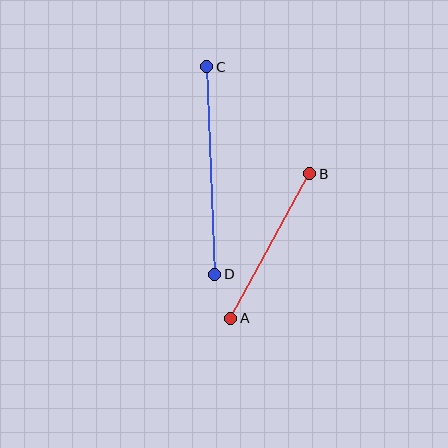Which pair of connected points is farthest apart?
Points C and D are farthest apart.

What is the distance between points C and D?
The distance is approximately 207 pixels.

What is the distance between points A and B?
The distance is approximately 165 pixels.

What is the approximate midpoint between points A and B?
The midpoint is at approximately (270, 246) pixels.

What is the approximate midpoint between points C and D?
The midpoint is at approximately (211, 171) pixels.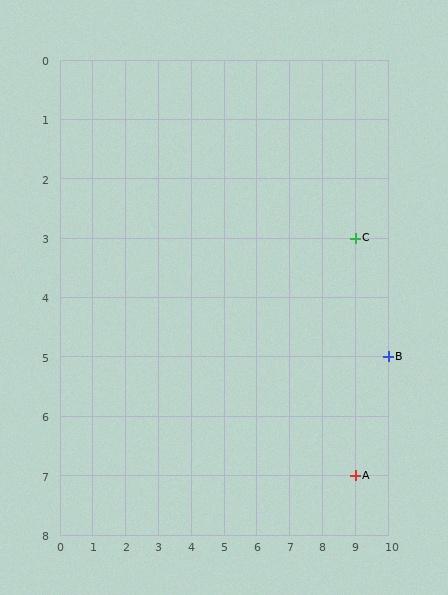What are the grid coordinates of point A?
Point A is at grid coordinates (9, 7).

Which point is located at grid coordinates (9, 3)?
Point C is at (9, 3).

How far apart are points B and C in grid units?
Points B and C are 1 column and 2 rows apart (about 2.2 grid units diagonally).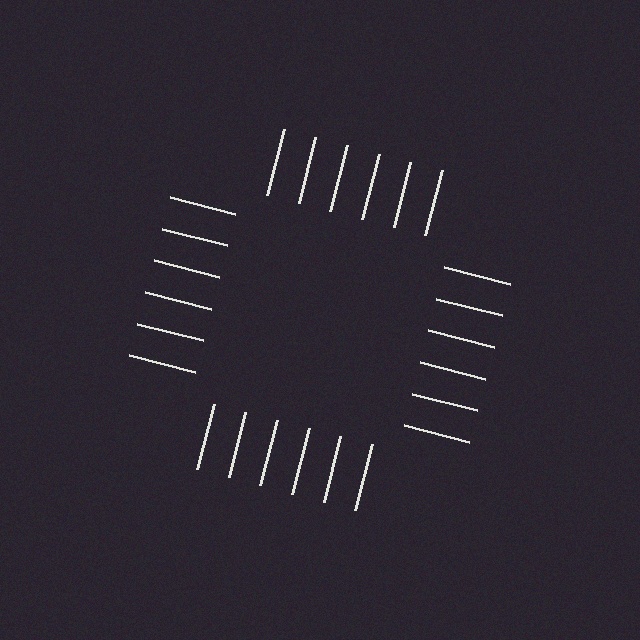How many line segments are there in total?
24 — 6 along each of the 4 edges.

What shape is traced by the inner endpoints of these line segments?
An illusory square — the line segments terminate on its edges but no continuous stroke is drawn.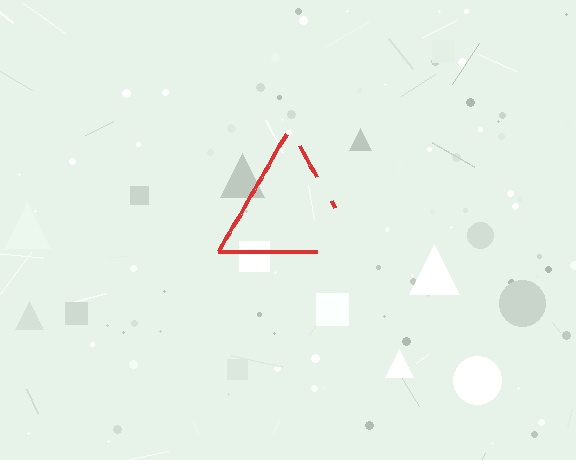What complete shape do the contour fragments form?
The contour fragments form a triangle.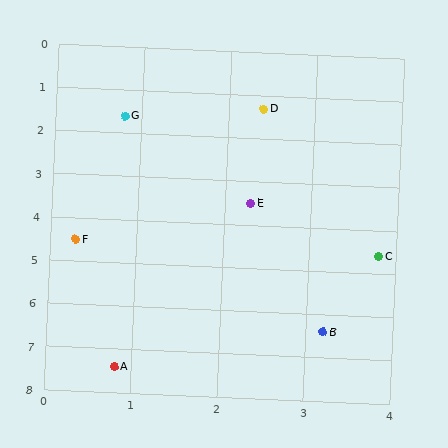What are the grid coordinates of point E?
Point E is at approximately (2.3, 3.5).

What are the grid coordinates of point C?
Point C is at approximately (3.8, 4.6).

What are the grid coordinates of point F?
Point F is at approximately (0.3, 4.5).